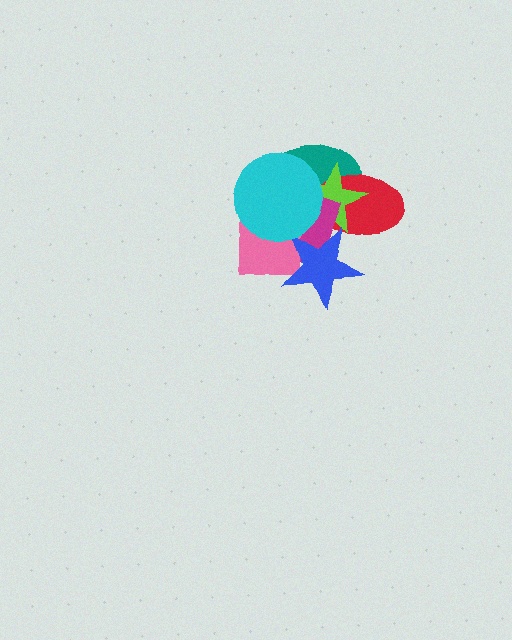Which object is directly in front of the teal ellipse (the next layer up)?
The red ellipse is directly in front of the teal ellipse.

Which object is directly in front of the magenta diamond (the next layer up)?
The pink square is directly in front of the magenta diamond.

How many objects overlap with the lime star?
5 objects overlap with the lime star.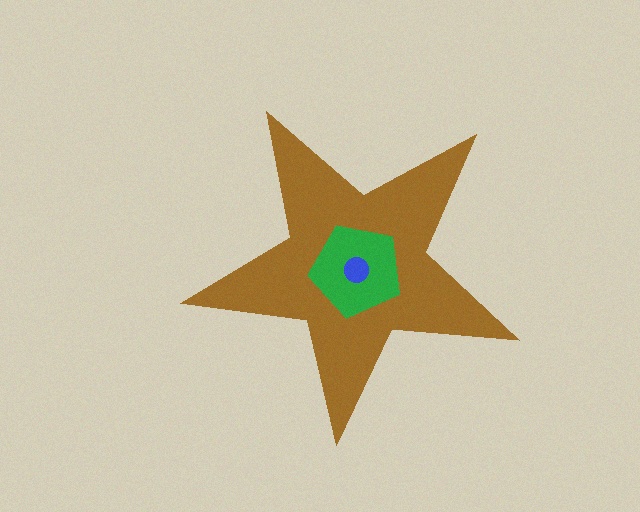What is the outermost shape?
The brown star.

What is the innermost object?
The blue circle.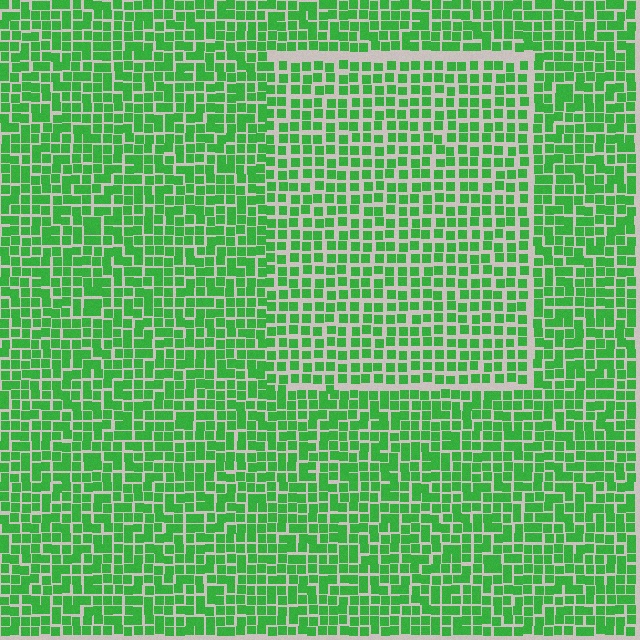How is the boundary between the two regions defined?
The boundary is defined by a change in element density (approximately 1.4x ratio). All elements are the same color, size, and shape.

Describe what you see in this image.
The image contains small green elements arranged at two different densities. A rectangle-shaped region is visible where the elements are less densely packed than the surrounding area.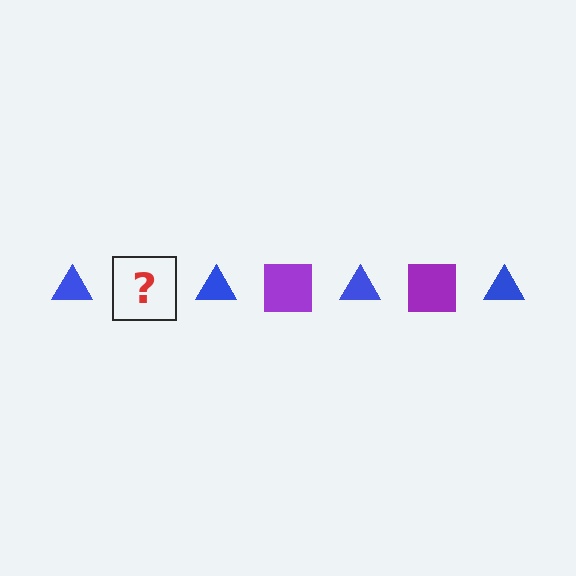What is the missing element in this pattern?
The missing element is a purple square.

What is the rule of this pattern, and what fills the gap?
The rule is that the pattern alternates between blue triangle and purple square. The gap should be filled with a purple square.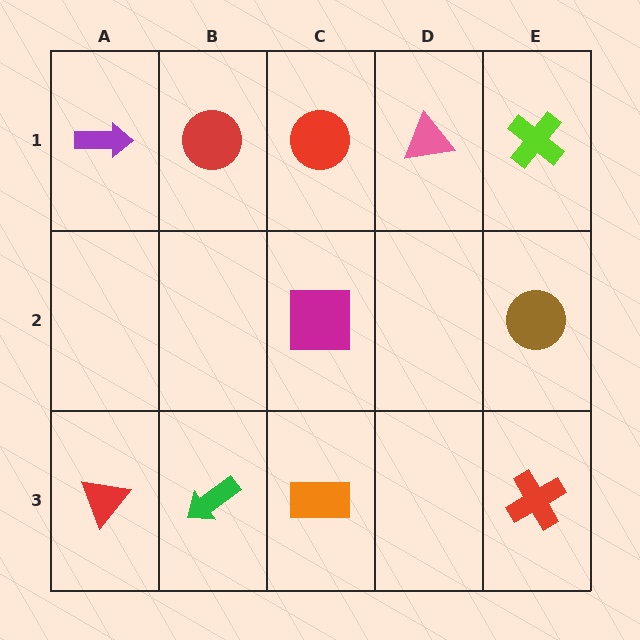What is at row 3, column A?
A red triangle.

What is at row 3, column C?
An orange rectangle.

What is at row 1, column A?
A purple arrow.